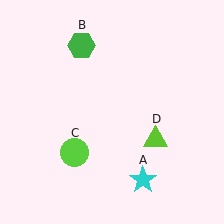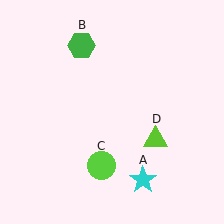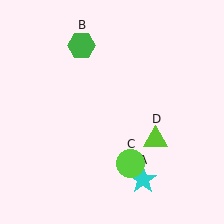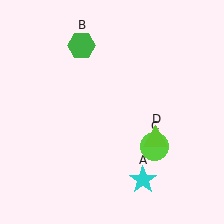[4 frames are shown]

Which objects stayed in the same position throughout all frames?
Cyan star (object A) and green hexagon (object B) and lime triangle (object D) remained stationary.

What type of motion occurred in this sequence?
The lime circle (object C) rotated counterclockwise around the center of the scene.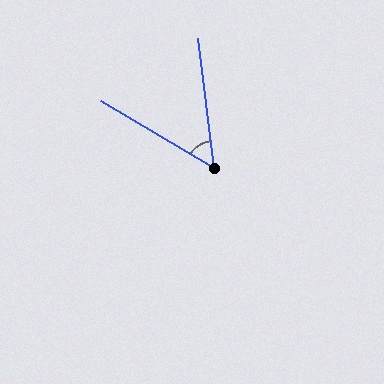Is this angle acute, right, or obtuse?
It is acute.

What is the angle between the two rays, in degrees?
Approximately 52 degrees.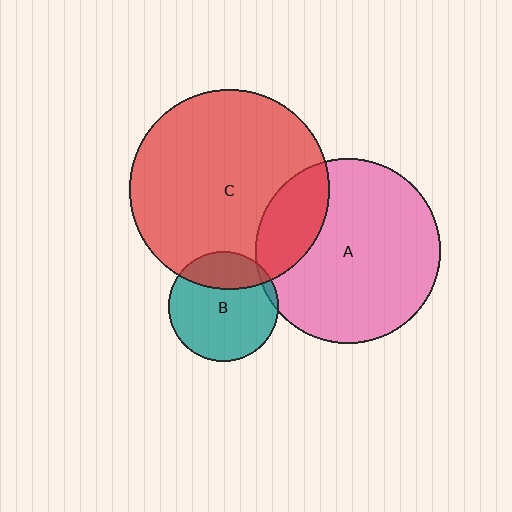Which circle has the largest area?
Circle C (red).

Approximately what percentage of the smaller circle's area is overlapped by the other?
Approximately 5%.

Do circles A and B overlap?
Yes.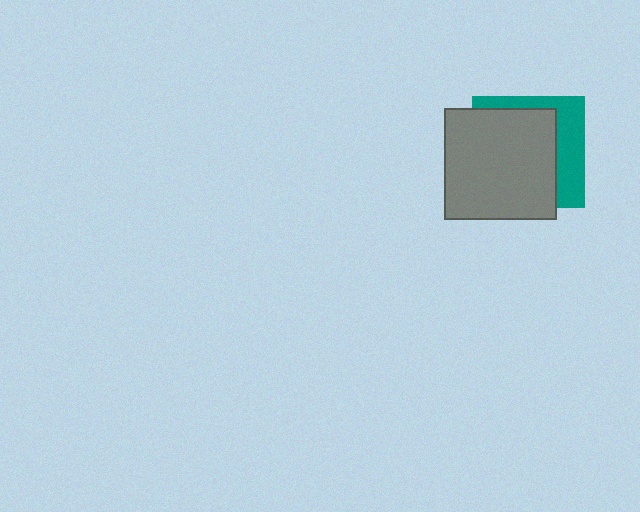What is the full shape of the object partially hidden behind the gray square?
The partially hidden object is a teal square.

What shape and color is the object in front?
The object in front is a gray square.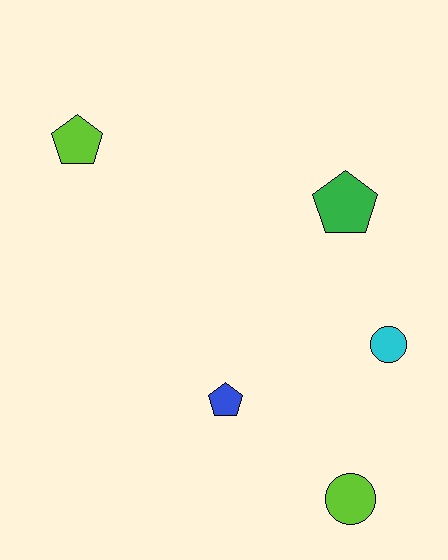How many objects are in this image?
There are 5 objects.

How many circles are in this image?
There are 2 circles.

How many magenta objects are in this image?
There are no magenta objects.